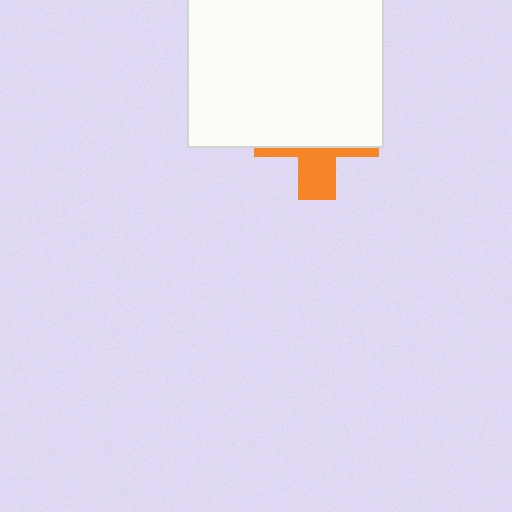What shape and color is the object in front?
The object in front is a white rectangle.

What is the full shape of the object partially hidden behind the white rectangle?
The partially hidden object is an orange cross.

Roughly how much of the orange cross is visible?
A small part of it is visible (roughly 35%).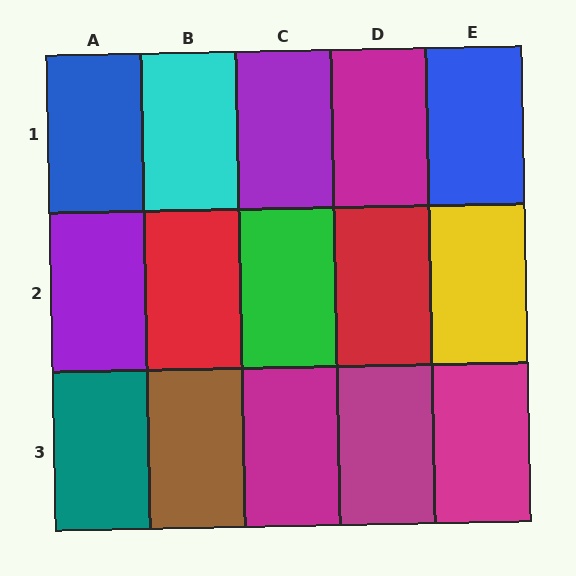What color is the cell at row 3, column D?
Magenta.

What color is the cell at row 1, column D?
Magenta.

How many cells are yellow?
1 cell is yellow.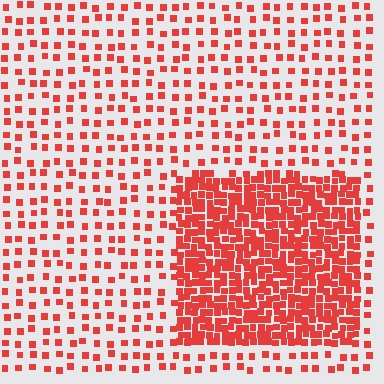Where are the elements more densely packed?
The elements are more densely packed inside the rectangle boundary.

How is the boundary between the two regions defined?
The boundary is defined by a change in element density (approximately 3.1x ratio). All elements are the same color, size, and shape.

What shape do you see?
I see a rectangle.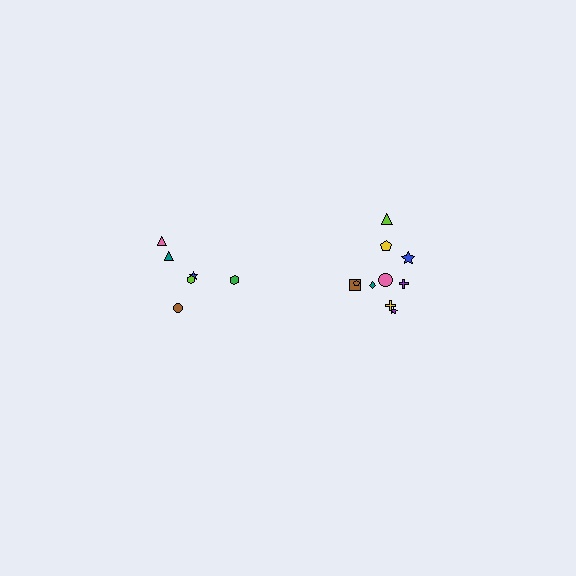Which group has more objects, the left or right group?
The right group.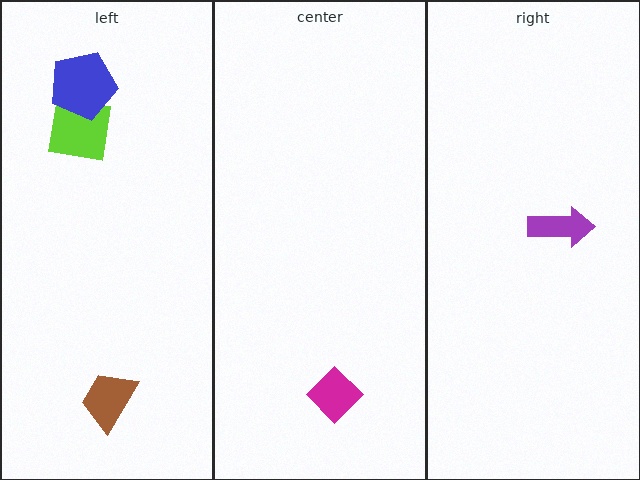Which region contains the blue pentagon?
The left region.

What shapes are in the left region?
The brown trapezoid, the lime square, the blue pentagon.